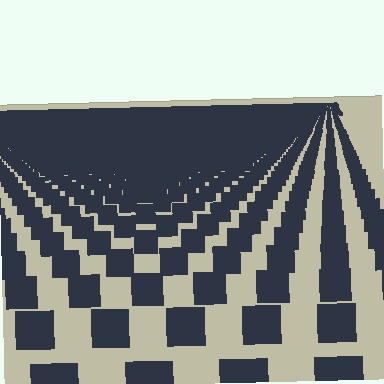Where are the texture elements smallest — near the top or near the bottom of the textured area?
Near the top.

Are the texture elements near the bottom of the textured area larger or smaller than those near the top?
Larger. Near the bottom, elements are closer to the viewer and appear at a bigger on-screen size.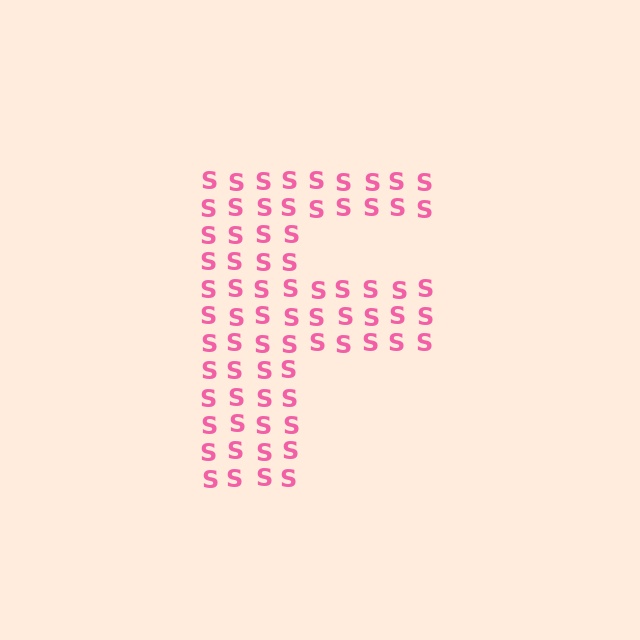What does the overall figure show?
The overall figure shows the letter F.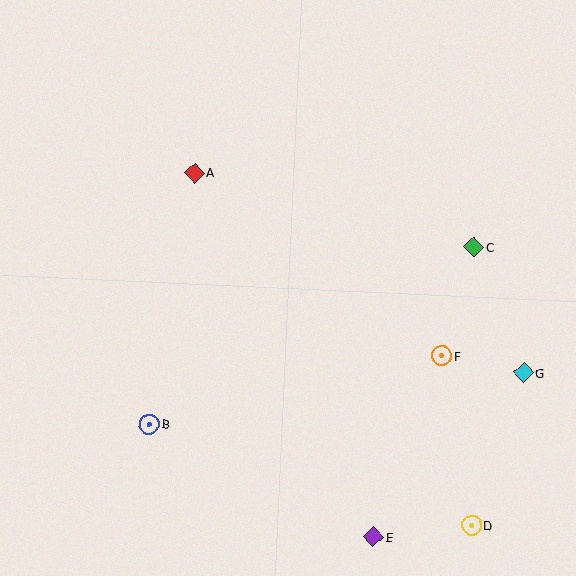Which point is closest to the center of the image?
Point A at (194, 173) is closest to the center.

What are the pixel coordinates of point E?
Point E is at (373, 537).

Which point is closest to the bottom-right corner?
Point D is closest to the bottom-right corner.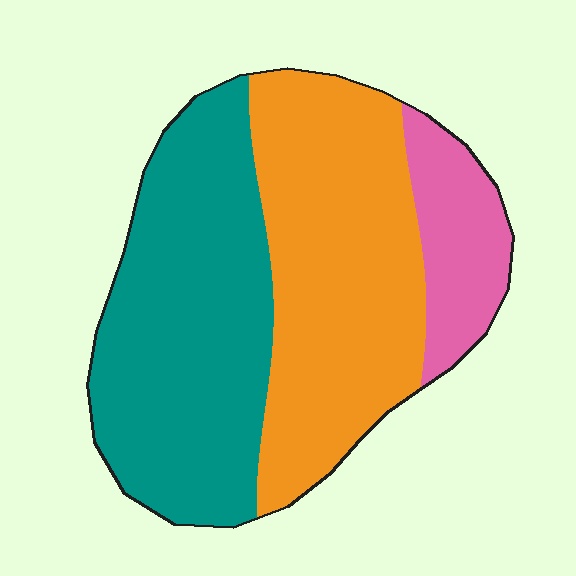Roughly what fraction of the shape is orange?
Orange covers 42% of the shape.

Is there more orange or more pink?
Orange.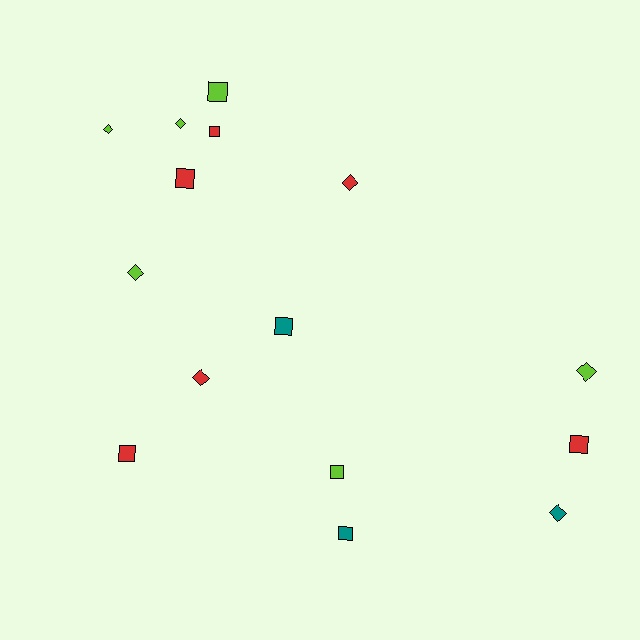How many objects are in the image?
There are 15 objects.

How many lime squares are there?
There are 2 lime squares.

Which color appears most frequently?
Lime, with 6 objects.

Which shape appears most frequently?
Square, with 8 objects.